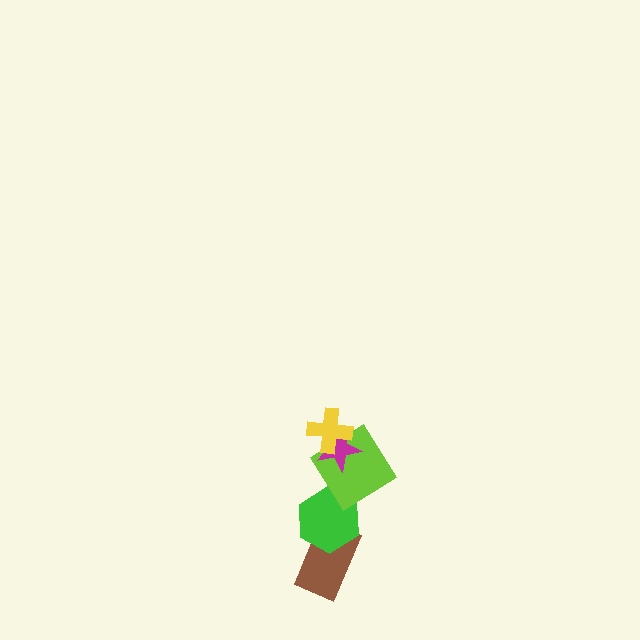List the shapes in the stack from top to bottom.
From top to bottom: the yellow cross, the magenta star, the lime diamond, the green hexagon, the brown rectangle.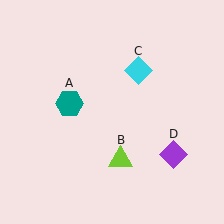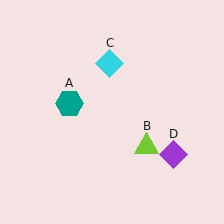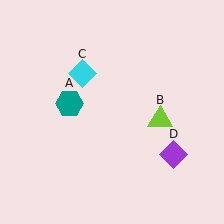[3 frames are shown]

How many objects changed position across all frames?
2 objects changed position: lime triangle (object B), cyan diamond (object C).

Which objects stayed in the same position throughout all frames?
Teal hexagon (object A) and purple diamond (object D) remained stationary.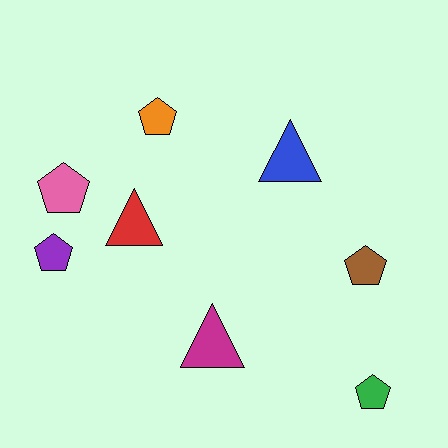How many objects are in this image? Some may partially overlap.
There are 8 objects.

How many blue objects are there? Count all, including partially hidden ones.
There is 1 blue object.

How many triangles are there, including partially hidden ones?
There are 3 triangles.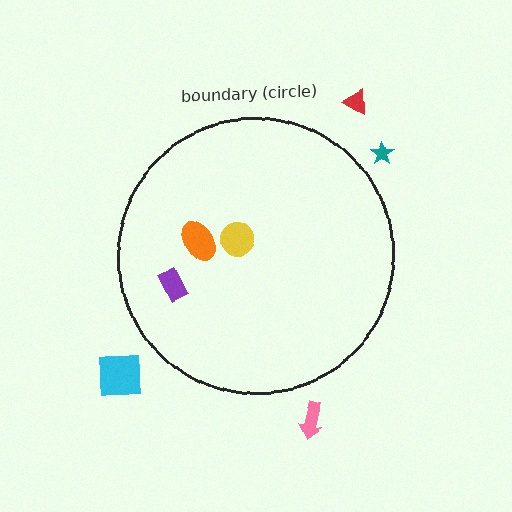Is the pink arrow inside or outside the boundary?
Outside.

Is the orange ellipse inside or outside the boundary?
Inside.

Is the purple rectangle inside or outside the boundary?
Inside.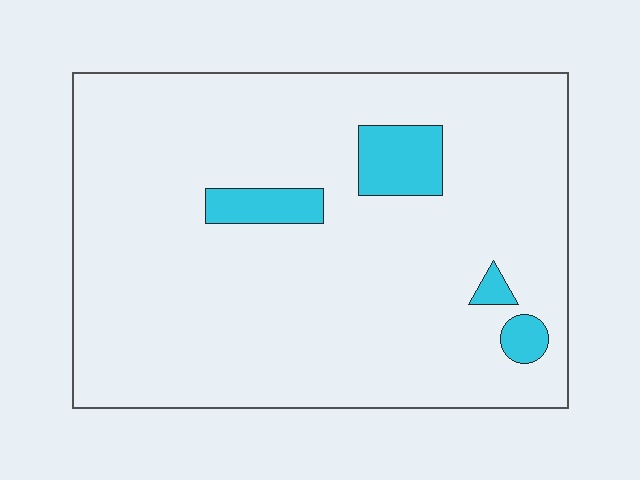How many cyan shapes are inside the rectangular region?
4.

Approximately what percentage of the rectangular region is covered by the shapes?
Approximately 10%.